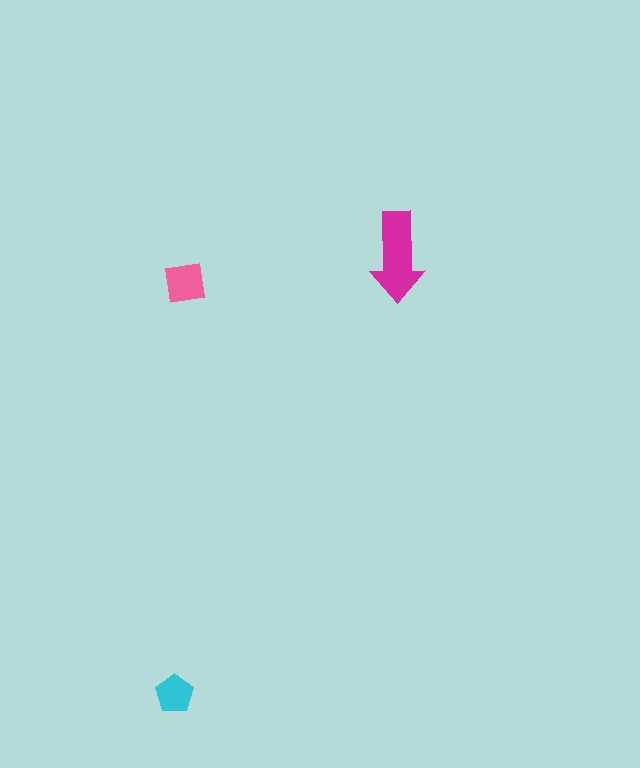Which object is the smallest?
The cyan pentagon.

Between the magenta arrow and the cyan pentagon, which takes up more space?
The magenta arrow.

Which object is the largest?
The magenta arrow.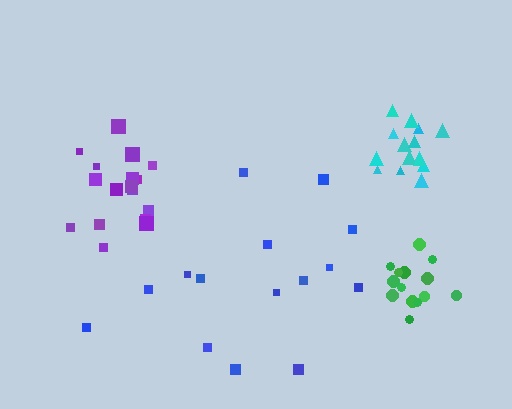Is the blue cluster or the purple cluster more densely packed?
Purple.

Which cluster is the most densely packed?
Cyan.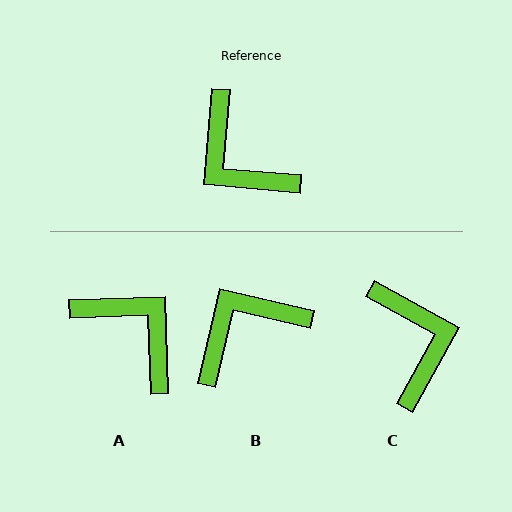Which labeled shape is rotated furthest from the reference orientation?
A, about 173 degrees away.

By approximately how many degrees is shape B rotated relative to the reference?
Approximately 98 degrees clockwise.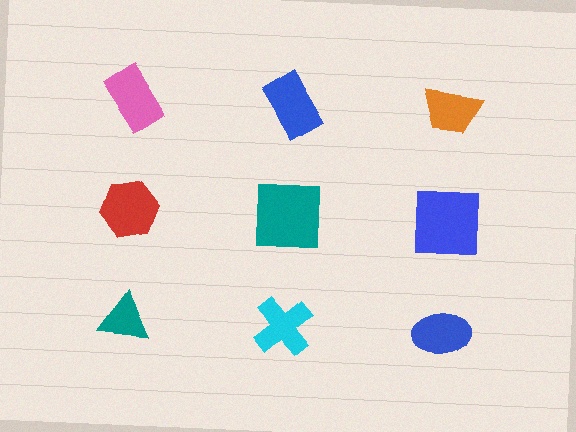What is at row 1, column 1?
A pink rectangle.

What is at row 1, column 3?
An orange trapezoid.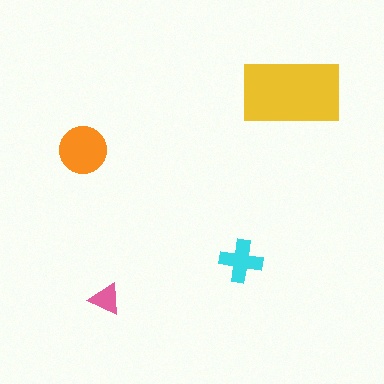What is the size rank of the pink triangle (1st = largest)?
4th.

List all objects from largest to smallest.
The yellow rectangle, the orange circle, the cyan cross, the pink triangle.